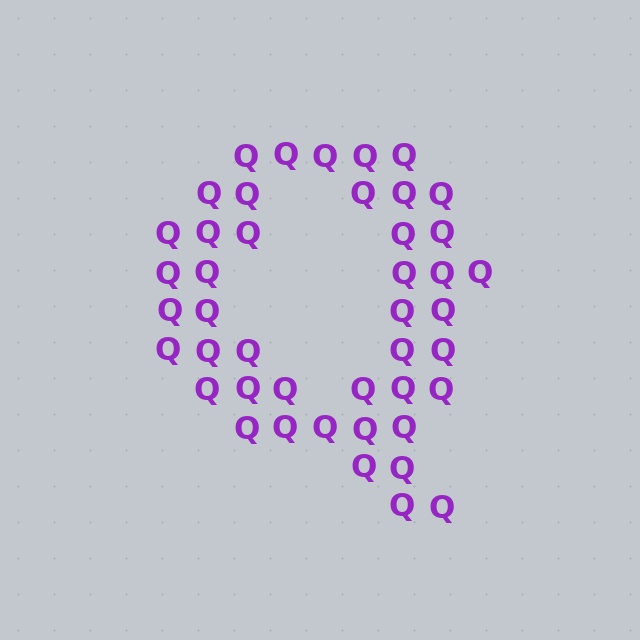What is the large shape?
The large shape is the letter Q.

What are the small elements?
The small elements are letter Q's.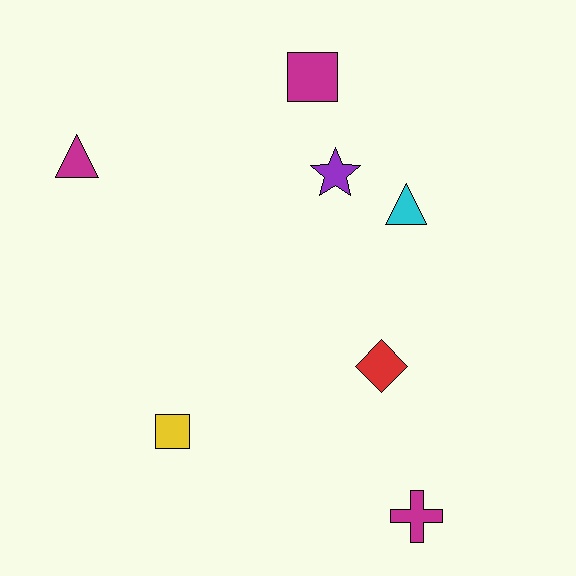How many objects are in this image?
There are 7 objects.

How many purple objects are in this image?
There is 1 purple object.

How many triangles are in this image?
There are 2 triangles.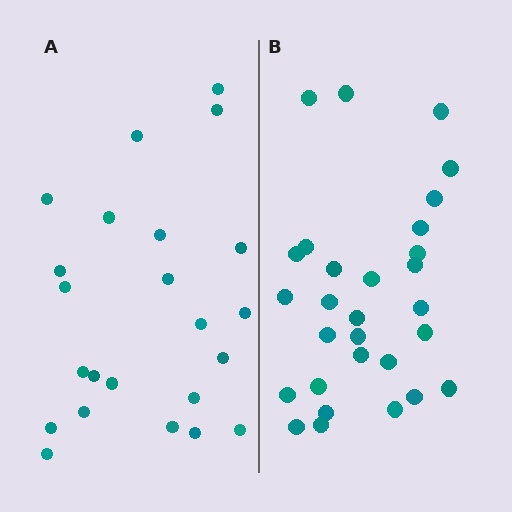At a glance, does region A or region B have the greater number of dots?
Region B (the right region) has more dots.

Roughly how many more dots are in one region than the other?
Region B has about 6 more dots than region A.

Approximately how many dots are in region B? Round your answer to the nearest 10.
About 30 dots. (The exact count is 29, which rounds to 30.)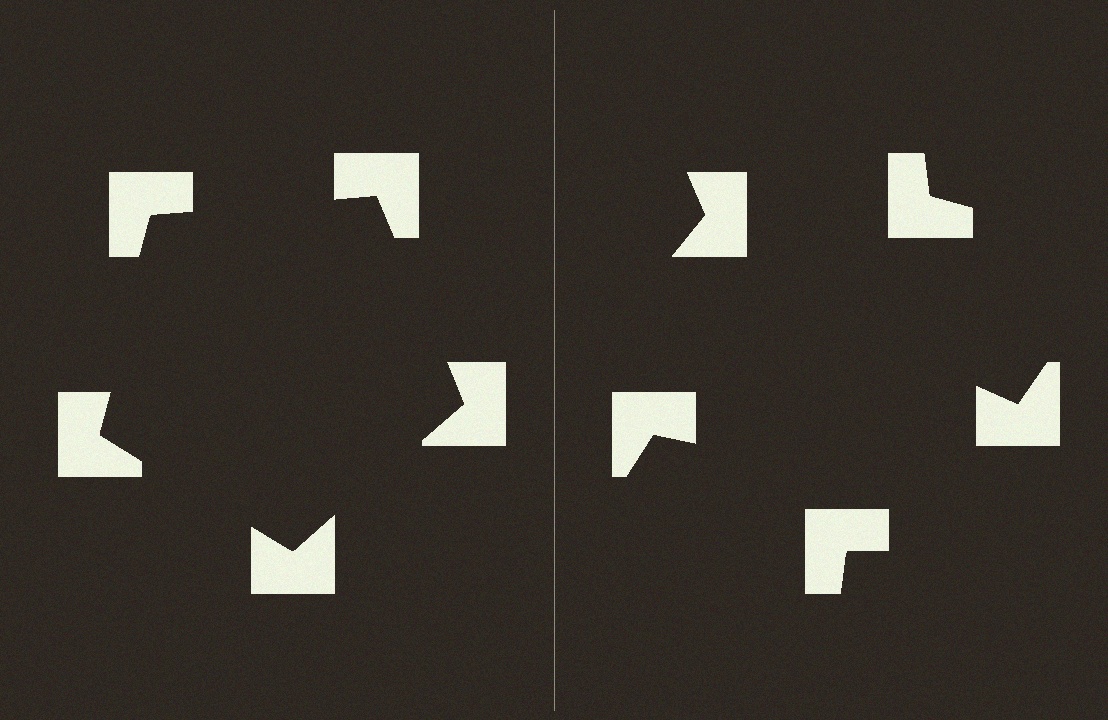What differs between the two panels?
The notched squares are positioned identically on both sides; only the wedge orientations differ. On the left they align to a pentagon; on the right they are misaligned.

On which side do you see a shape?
An illusory pentagon appears on the left side. On the right side the wedge cuts are rotated, so no coherent shape forms.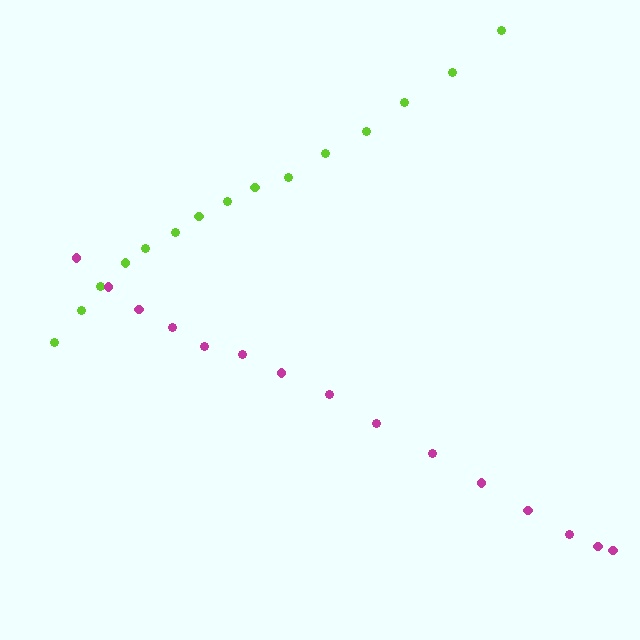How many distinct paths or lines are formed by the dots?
There are 2 distinct paths.